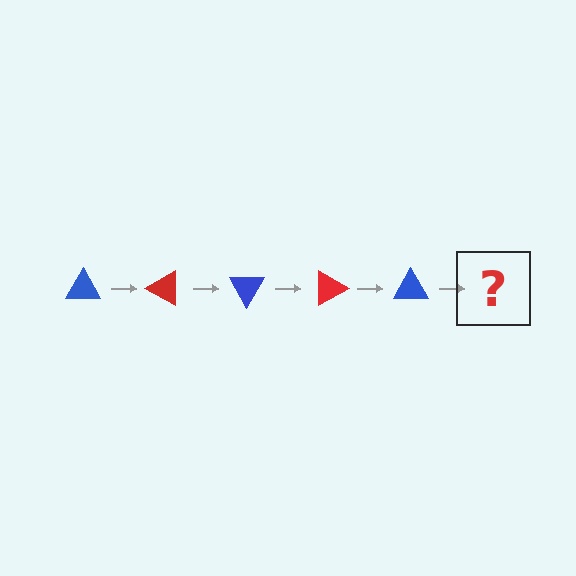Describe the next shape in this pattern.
It should be a red triangle, rotated 150 degrees from the start.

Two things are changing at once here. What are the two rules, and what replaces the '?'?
The two rules are that it rotates 30 degrees each step and the color cycles through blue and red. The '?' should be a red triangle, rotated 150 degrees from the start.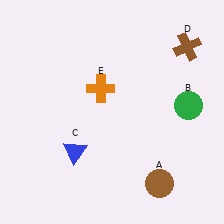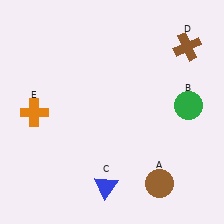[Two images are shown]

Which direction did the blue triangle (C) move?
The blue triangle (C) moved down.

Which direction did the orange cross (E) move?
The orange cross (E) moved left.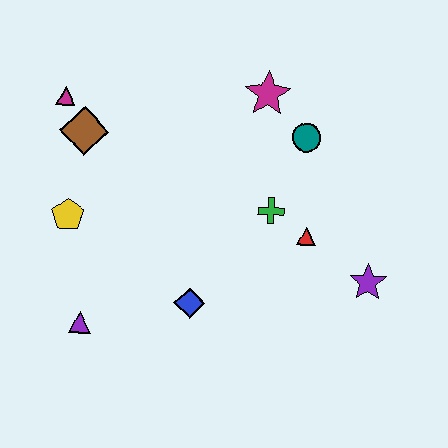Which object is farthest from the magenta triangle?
The purple star is farthest from the magenta triangle.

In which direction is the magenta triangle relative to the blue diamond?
The magenta triangle is above the blue diamond.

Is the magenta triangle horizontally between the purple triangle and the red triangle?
No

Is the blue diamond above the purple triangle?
Yes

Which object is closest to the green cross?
The red triangle is closest to the green cross.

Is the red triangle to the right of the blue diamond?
Yes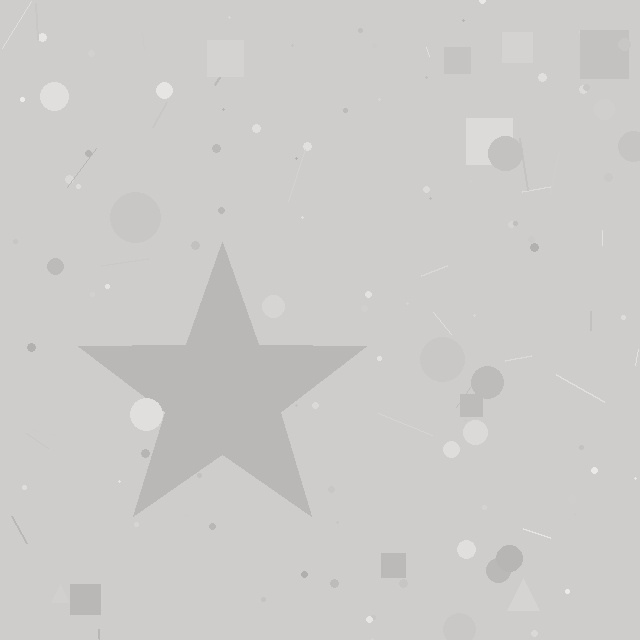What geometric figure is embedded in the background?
A star is embedded in the background.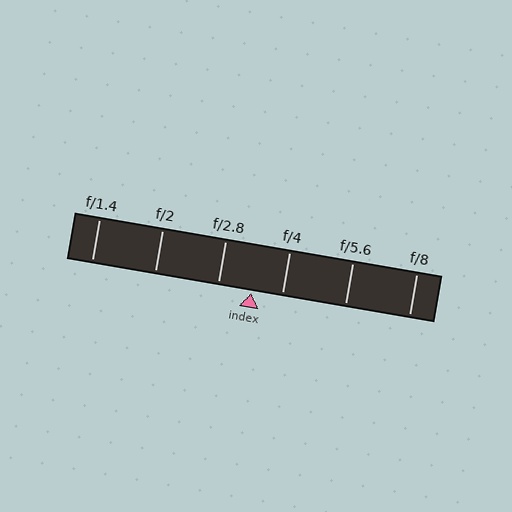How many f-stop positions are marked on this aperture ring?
There are 6 f-stop positions marked.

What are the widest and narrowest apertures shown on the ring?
The widest aperture shown is f/1.4 and the narrowest is f/8.